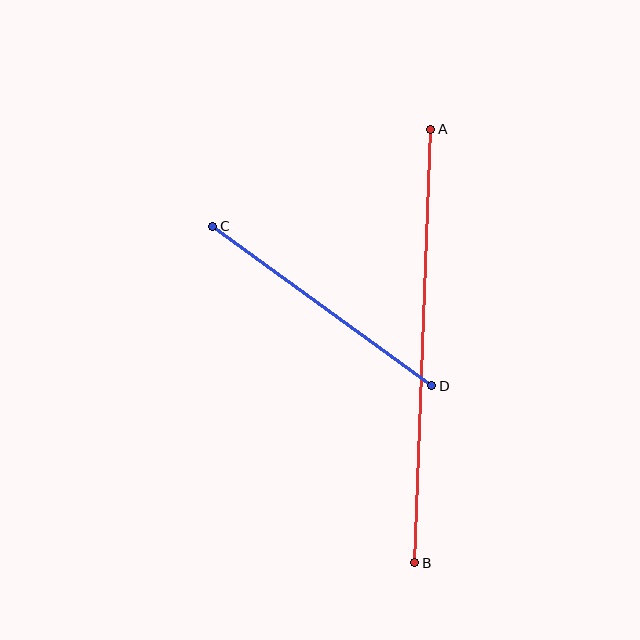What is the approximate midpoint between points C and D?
The midpoint is at approximately (322, 306) pixels.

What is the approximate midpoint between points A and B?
The midpoint is at approximately (423, 346) pixels.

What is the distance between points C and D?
The distance is approximately 271 pixels.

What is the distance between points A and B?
The distance is approximately 434 pixels.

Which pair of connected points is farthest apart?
Points A and B are farthest apart.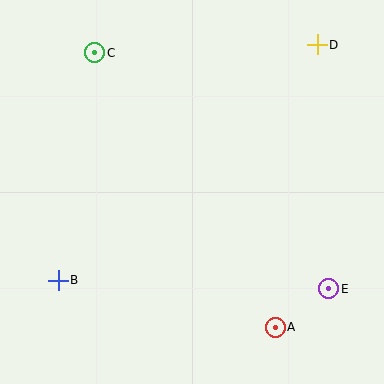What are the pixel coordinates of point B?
Point B is at (58, 280).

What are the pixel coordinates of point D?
Point D is at (317, 45).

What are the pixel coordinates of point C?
Point C is at (95, 53).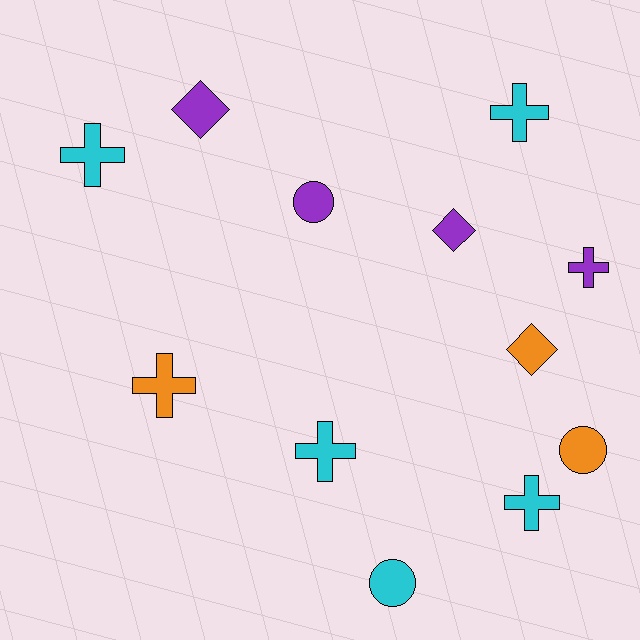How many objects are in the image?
There are 12 objects.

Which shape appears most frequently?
Cross, with 6 objects.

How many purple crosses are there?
There is 1 purple cross.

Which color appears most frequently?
Cyan, with 5 objects.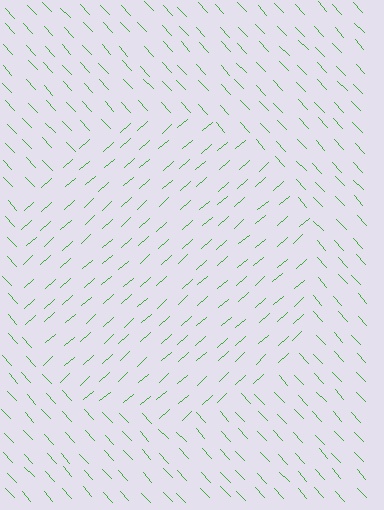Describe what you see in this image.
The image is filled with small green line segments. A circle region in the image has lines oriented differently from the surrounding lines, creating a visible texture boundary.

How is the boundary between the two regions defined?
The boundary is defined purely by a change in line orientation (approximately 88 degrees difference). All lines are the same color and thickness.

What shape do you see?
I see a circle.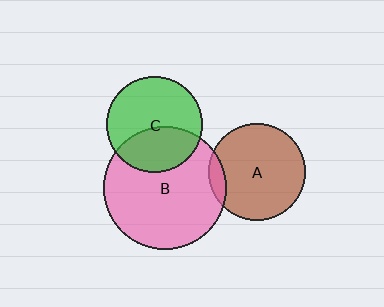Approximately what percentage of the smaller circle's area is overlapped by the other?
Approximately 10%.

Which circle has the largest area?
Circle B (pink).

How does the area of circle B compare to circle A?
Approximately 1.6 times.